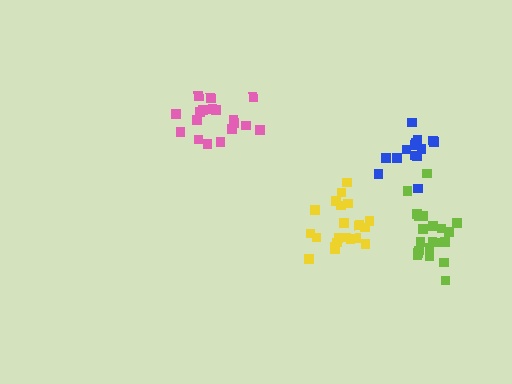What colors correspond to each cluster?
The clusters are colored: lime, pink, yellow, blue.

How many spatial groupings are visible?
There are 4 spatial groupings.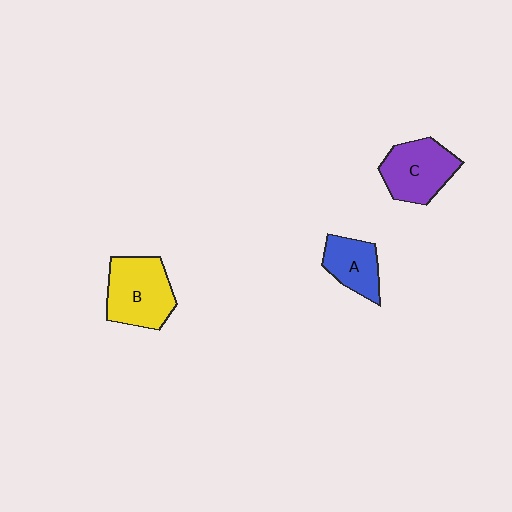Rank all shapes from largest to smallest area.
From largest to smallest: B (yellow), C (purple), A (blue).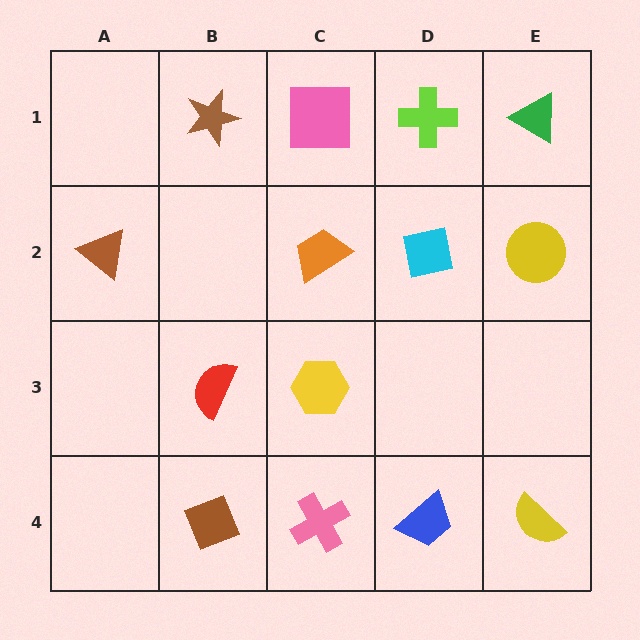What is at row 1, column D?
A lime cross.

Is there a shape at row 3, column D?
No, that cell is empty.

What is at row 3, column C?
A yellow hexagon.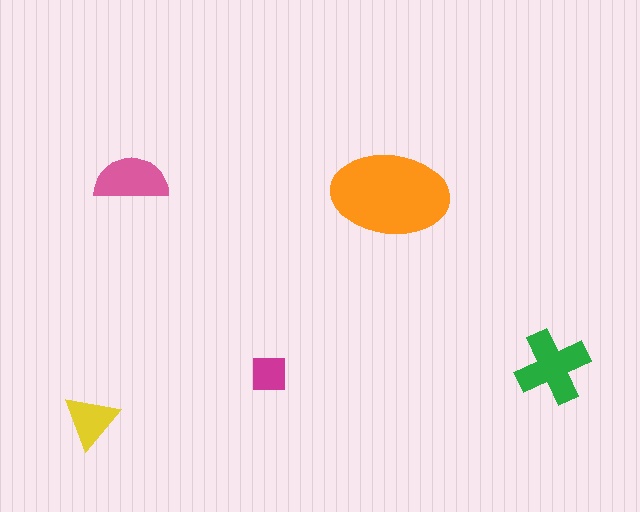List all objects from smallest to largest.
The magenta square, the yellow triangle, the pink semicircle, the green cross, the orange ellipse.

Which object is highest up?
The pink semicircle is topmost.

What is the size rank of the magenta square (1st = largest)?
5th.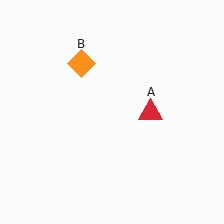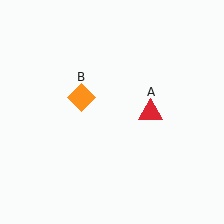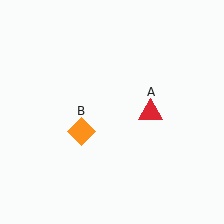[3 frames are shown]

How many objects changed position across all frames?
1 object changed position: orange diamond (object B).